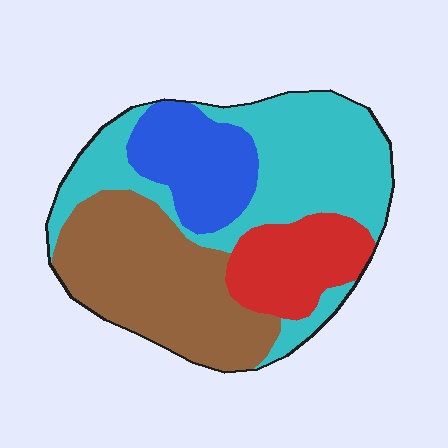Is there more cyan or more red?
Cyan.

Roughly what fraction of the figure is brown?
Brown takes up between a sixth and a third of the figure.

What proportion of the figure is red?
Red takes up about one sixth (1/6) of the figure.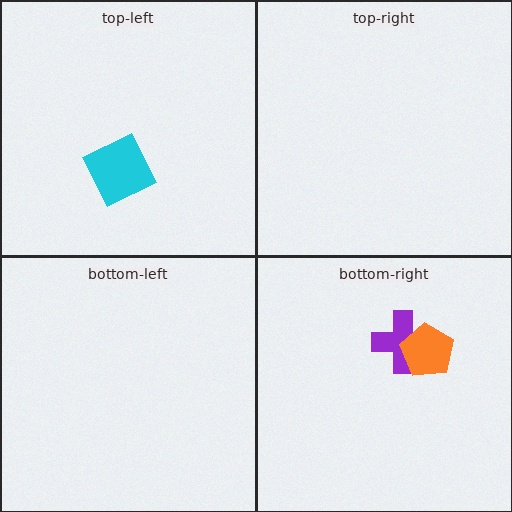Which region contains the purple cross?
The bottom-right region.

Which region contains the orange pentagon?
The bottom-right region.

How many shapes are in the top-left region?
1.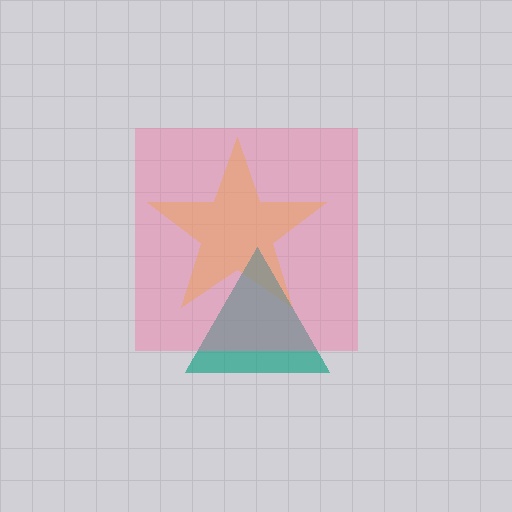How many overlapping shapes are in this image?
There are 3 overlapping shapes in the image.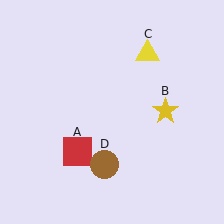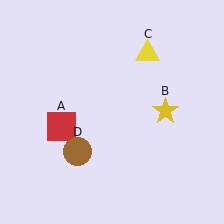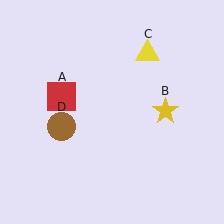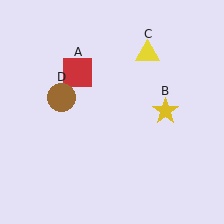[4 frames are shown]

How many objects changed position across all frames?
2 objects changed position: red square (object A), brown circle (object D).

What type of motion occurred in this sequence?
The red square (object A), brown circle (object D) rotated clockwise around the center of the scene.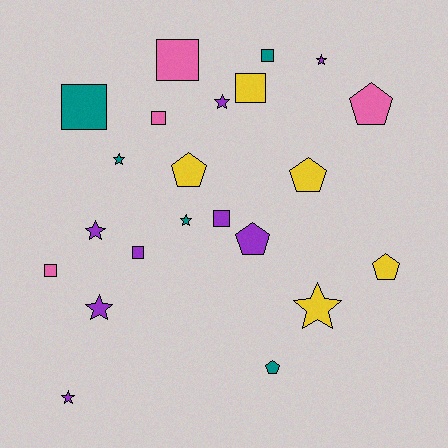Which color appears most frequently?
Purple, with 8 objects.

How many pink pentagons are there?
There is 1 pink pentagon.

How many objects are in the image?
There are 22 objects.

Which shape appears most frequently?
Square, with 8 objects.